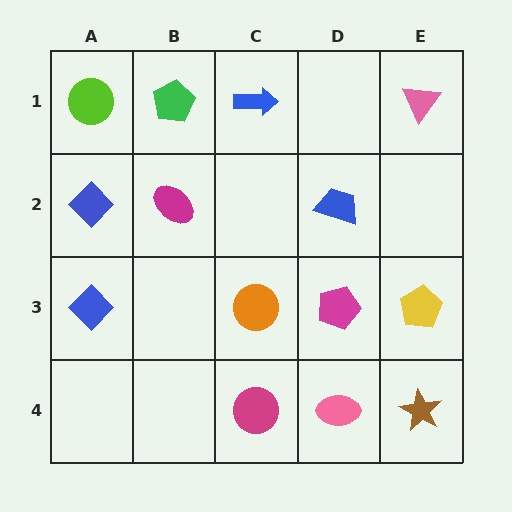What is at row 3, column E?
A yellow pentagon.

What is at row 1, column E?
A pink triangle.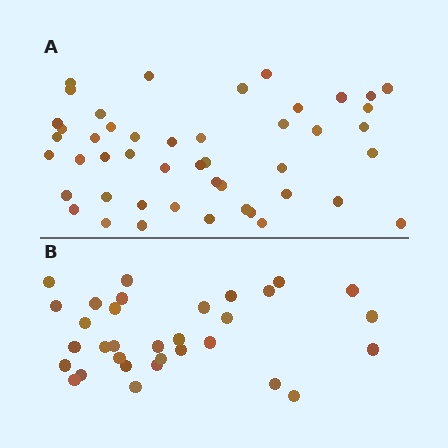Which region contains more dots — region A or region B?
Region A (the top region) has more dots.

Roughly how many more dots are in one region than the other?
Region A has approximately 15 more dots than region B.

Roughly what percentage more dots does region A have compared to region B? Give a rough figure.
About 45% more.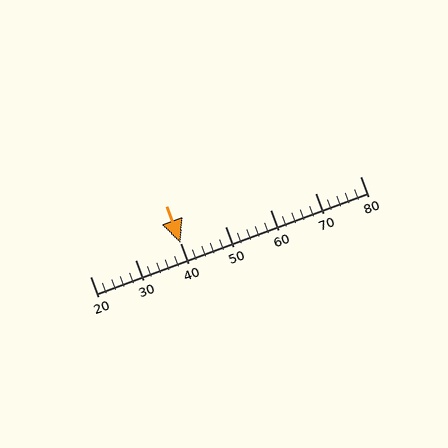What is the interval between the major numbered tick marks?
The major tick marks are spaced 10 units apart.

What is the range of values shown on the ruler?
The ruler shows values from 20 to 80.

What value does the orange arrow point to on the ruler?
The orange arrow points to approximately 40.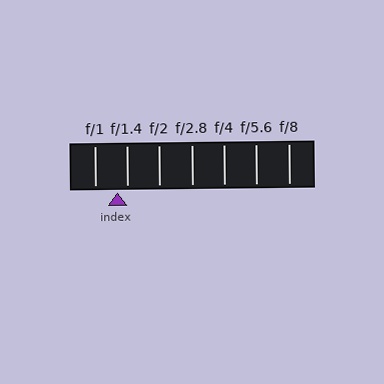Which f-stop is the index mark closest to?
The index mark is closest to f/1.4.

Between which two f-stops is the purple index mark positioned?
The index mark is between f/1 and f/1.4.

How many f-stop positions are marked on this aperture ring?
There are 7 f-stop positions marked.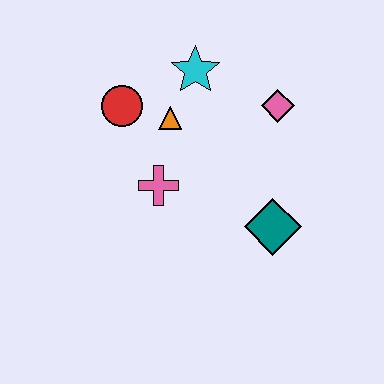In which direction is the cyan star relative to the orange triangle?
The cyan star is above the orange triangle.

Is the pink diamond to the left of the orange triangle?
No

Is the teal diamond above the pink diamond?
No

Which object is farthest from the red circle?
The teal diamond is farthest from the red circle.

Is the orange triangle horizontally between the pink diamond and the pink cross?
Yes